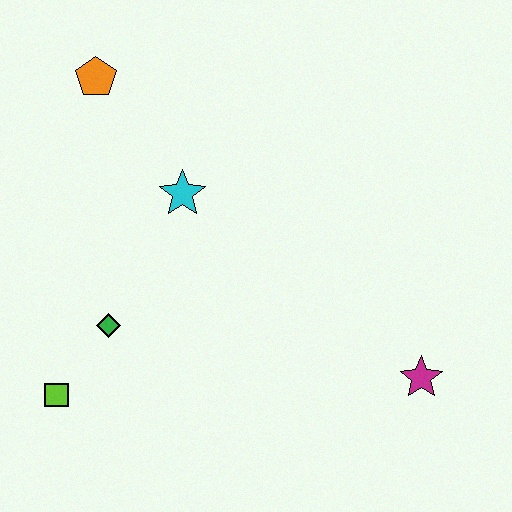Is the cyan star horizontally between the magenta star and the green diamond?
Yes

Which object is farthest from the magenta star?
The orange pentagon is farthest from the magenta star.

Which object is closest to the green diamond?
The lime square is closest to the green diamond.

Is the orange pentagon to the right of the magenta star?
No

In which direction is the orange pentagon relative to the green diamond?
The orange pentagon is above the green diamond.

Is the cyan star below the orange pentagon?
Yes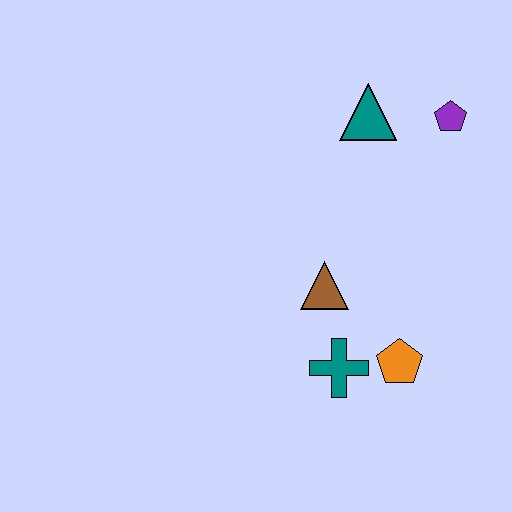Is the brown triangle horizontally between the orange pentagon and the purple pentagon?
No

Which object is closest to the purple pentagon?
The teal triangle is closest to the purple pentagon.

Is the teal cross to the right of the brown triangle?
Yes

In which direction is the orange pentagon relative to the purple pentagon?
The orange pentagon is below the purple pentagon.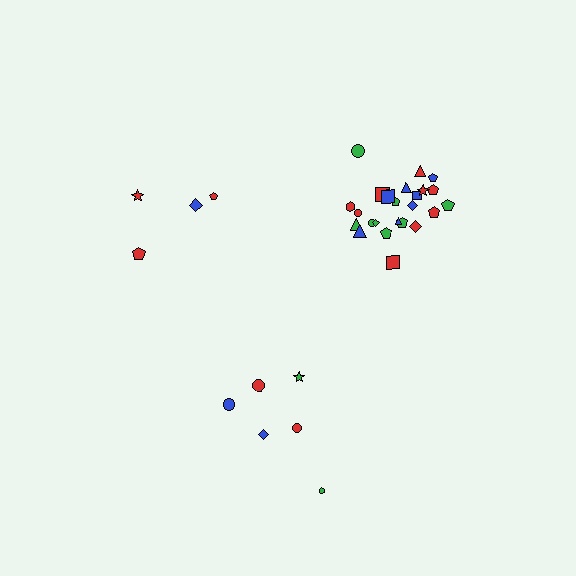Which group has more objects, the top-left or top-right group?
The top-right group.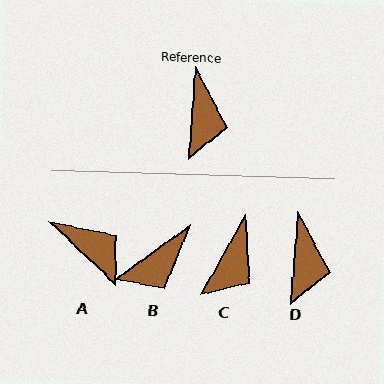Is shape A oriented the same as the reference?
No, it is off by about 51 degrees.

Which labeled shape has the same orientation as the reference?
D.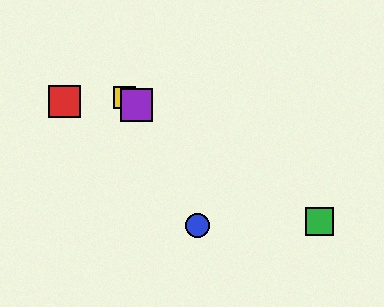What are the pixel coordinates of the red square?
The red square is at (64, 101).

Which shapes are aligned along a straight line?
The green square, the yellow square, the purple square are aligned along a straight line.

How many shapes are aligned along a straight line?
3 shapes (the green square, the yellow square, the purple square) are aligned along a straight line.